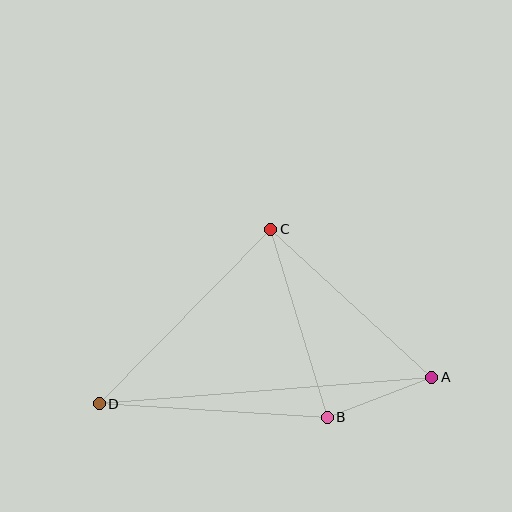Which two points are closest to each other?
Points A and B are closest to each other.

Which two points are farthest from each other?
Points A and D are farthest from each other.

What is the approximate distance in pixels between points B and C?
The distance between B and C is approximately 197 pixels.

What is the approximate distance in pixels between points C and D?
The distance between C and D is approximately 245 pixels.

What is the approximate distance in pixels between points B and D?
The distance between B and D is approximately 229 pixels.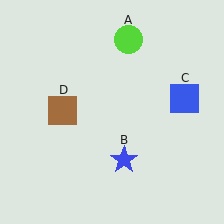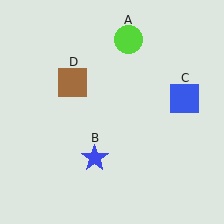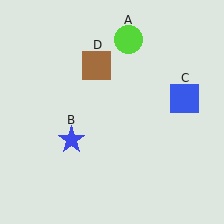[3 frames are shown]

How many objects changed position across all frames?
2 objects changed position: blue star (object B), brown square (object D).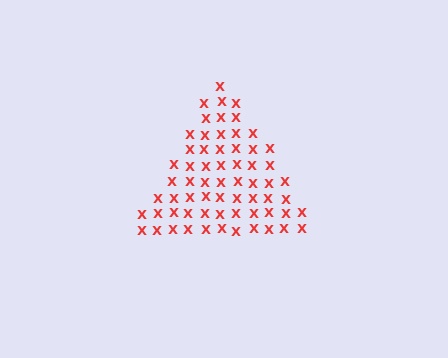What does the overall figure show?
The overall figure shows a triangle.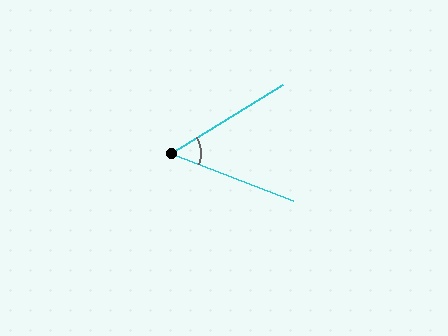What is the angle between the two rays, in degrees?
Approximately 52 degrees.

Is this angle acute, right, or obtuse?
It is acute.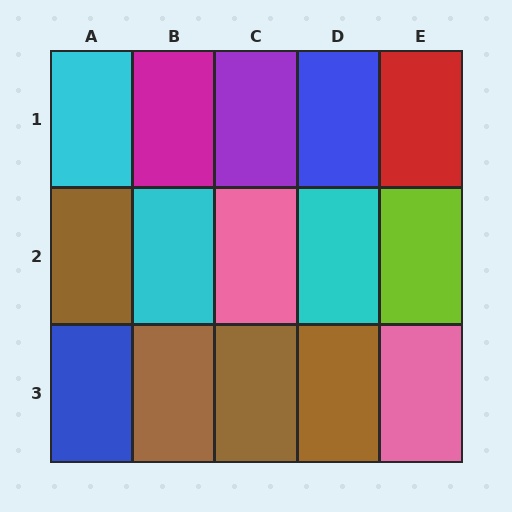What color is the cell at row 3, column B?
Brown.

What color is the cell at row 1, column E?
Red.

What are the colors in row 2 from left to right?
Brown, cyan, pink, cyan, lime.